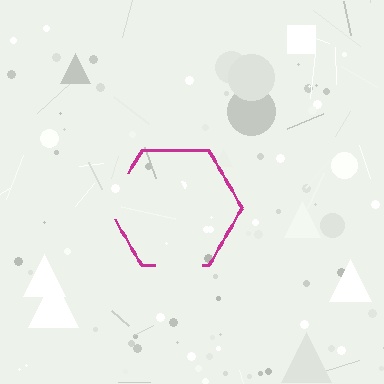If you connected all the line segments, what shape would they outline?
They would outline a hexagon.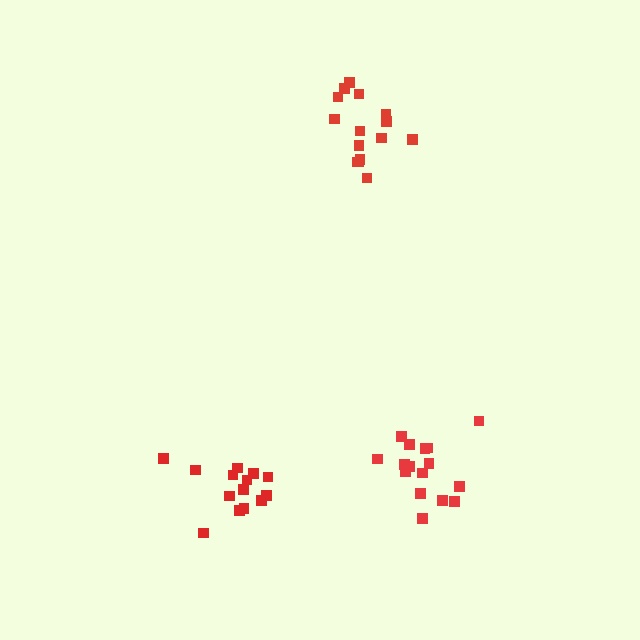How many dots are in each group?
Group 1: 15 dots, Group 2: 14 dots, Group 3: 16 dots (45 total).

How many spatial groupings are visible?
There are 3 spatial groupings.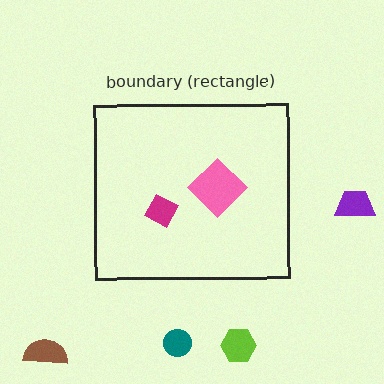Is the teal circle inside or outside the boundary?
Outside.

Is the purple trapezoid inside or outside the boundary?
Outside.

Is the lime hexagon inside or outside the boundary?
Outside.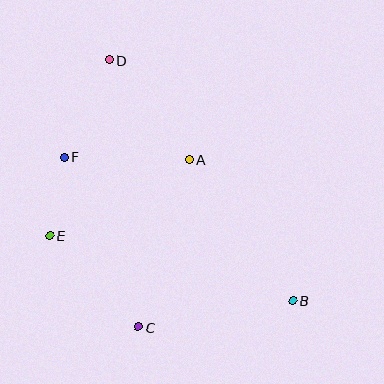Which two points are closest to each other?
Points E and F are closest to each other.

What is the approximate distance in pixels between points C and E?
The distance between C and E is approximately 127 pixels.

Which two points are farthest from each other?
Points B and D are farthest from each other.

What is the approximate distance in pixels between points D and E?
The distance between D and E is approximately 186 pixels.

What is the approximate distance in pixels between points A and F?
The distance between A and F is approximately 125 pixels.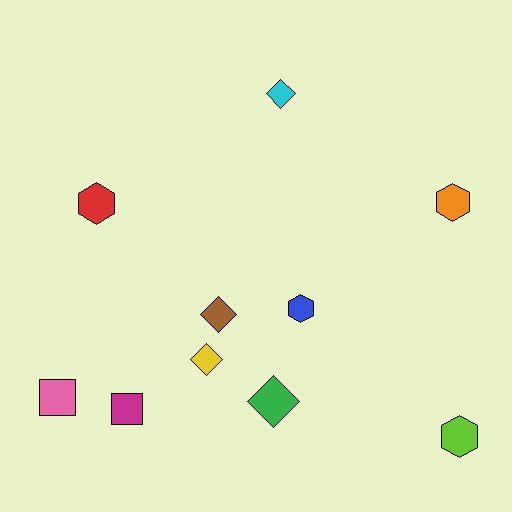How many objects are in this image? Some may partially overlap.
There are 10 objects.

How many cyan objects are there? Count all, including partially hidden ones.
There is 1 cyan object.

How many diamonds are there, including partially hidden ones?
There are 4 diamonds.